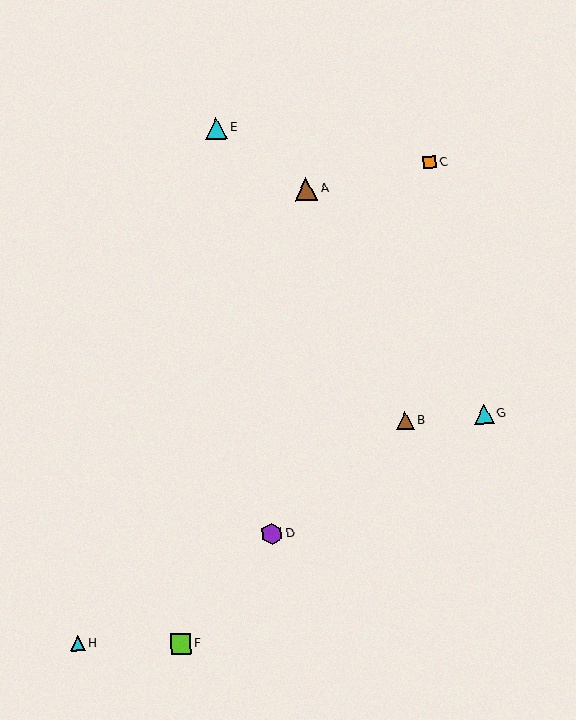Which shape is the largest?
The brown triangle (labeled A) is the largest.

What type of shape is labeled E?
Shape E is a cyan triangle.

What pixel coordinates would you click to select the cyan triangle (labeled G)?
Click at (484, 414) to select the cyan triangle G.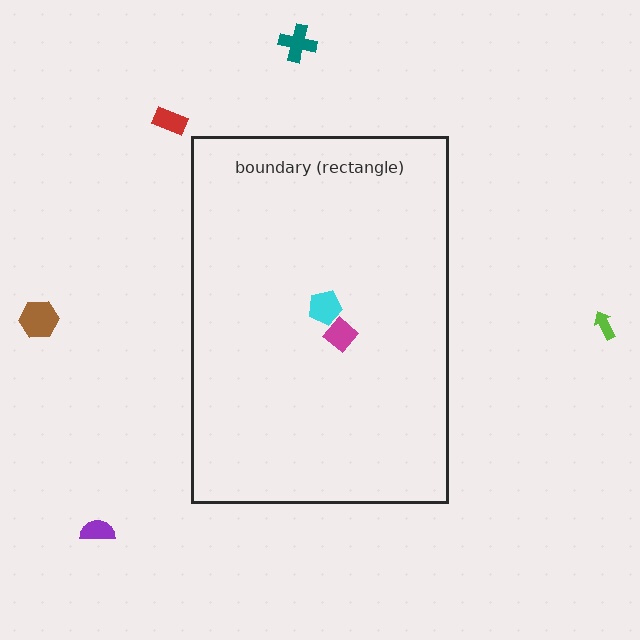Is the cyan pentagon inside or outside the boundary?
Inside.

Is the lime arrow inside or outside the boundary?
Outside.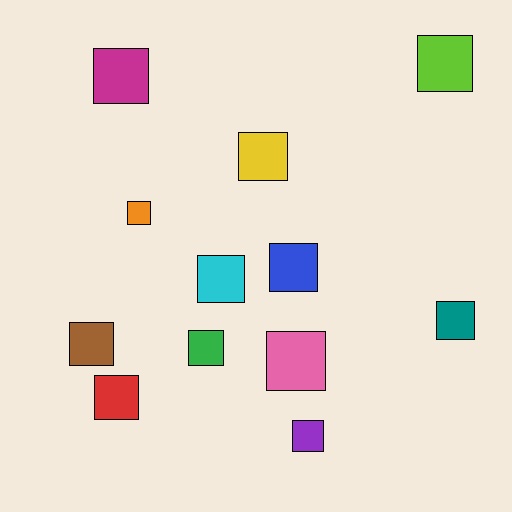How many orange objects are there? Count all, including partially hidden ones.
There is 1 orange object.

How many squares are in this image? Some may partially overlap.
There are 12 squares.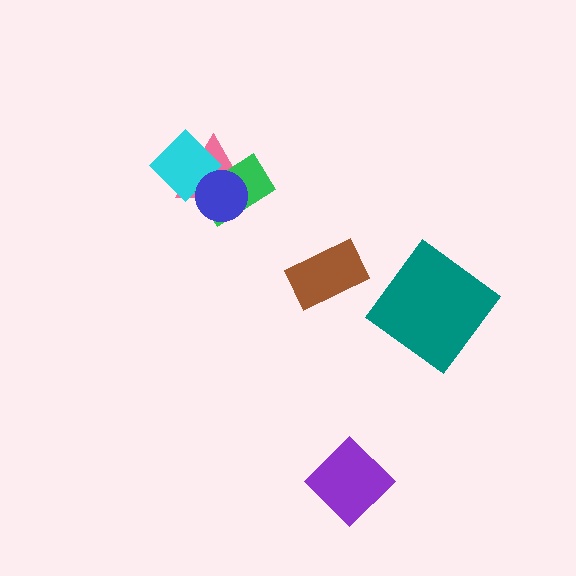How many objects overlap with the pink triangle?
3 objects overlap with the pink triangle.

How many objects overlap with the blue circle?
3 objects overlap with the blue circle.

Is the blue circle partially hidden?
No, no other shape covers it.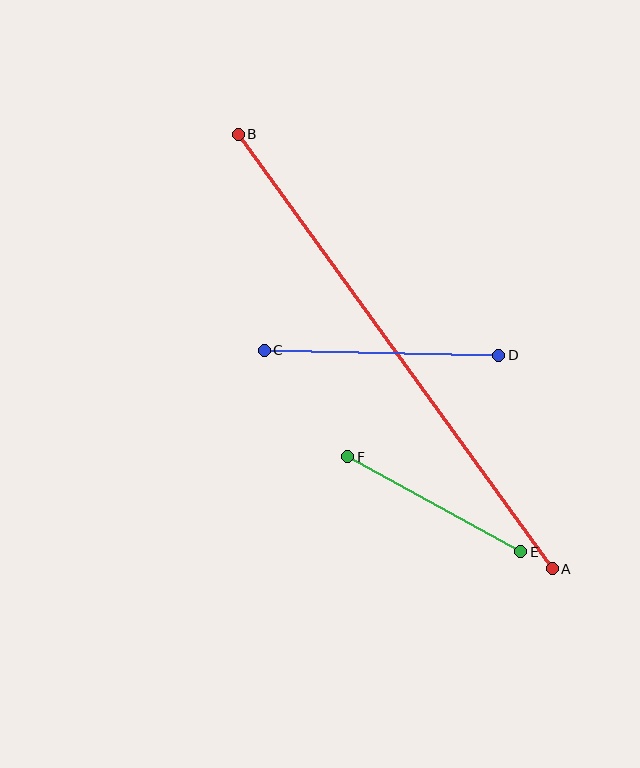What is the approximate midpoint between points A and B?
The midpoint is at approximately (395, 351) pixels.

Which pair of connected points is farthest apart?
Points A and B are farthest apart.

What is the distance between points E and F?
The distance is approximately 197 pixels.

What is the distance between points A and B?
The distance is approximately 536 pixels.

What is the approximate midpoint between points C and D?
The midpoint is at approximately (382, 353) pixels.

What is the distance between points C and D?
The distance is approximately 234 pixels.